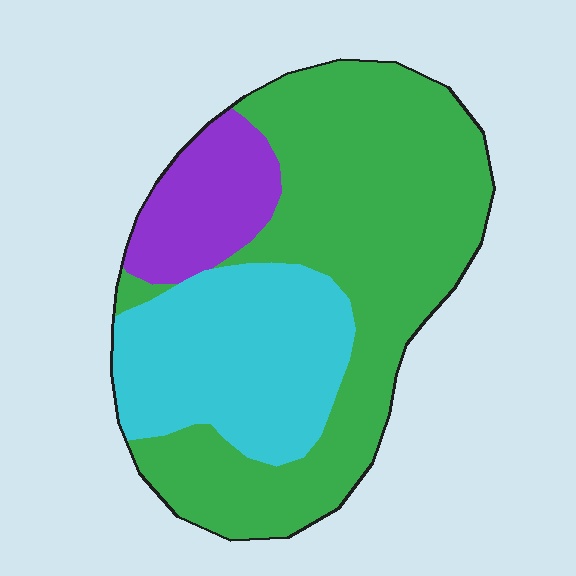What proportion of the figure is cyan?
Cyan covers roughly 30% of the figure.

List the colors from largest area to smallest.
From largest to smallest: green, cyan, purple.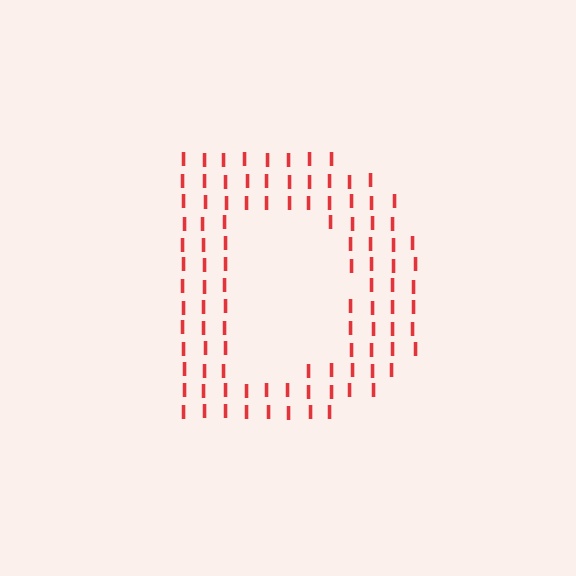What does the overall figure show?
The overall figure shows the letter D.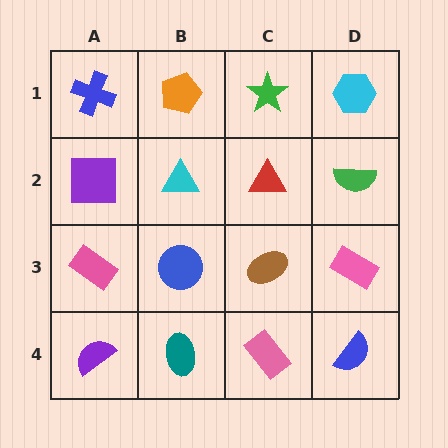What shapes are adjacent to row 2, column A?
A blue cross (row 1, column A), a pink rectangle (row 3, column A), a cyan triangle (row 2, column B).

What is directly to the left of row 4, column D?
A pink rectangle.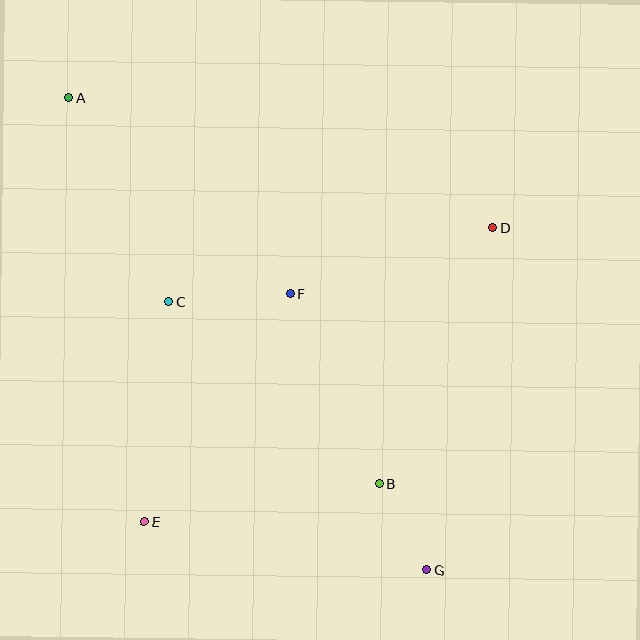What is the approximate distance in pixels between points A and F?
The distance between A and F is approximately 296 pixels.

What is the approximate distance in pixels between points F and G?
The distance between F and G is approximately 309 pixels.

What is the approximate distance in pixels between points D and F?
The distance between D and F is approximately 213 pixels.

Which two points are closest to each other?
Points B and G are closest to each other.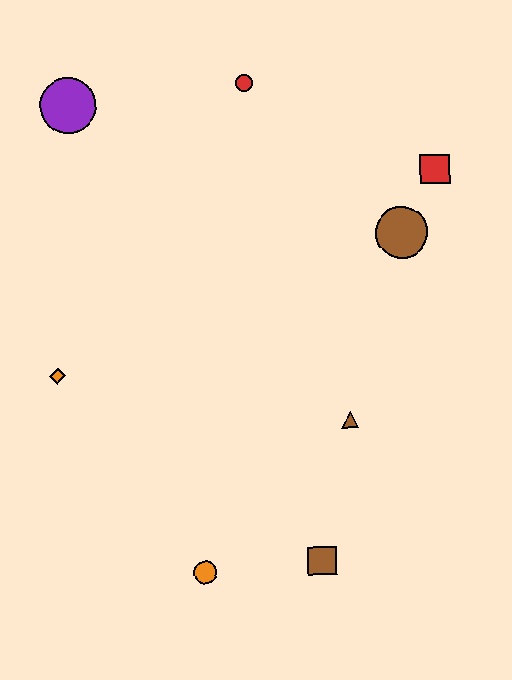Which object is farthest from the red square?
The orange circle is farthest from the red square.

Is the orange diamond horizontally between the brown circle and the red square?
No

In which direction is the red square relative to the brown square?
The red square is above the brown square.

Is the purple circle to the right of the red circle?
No